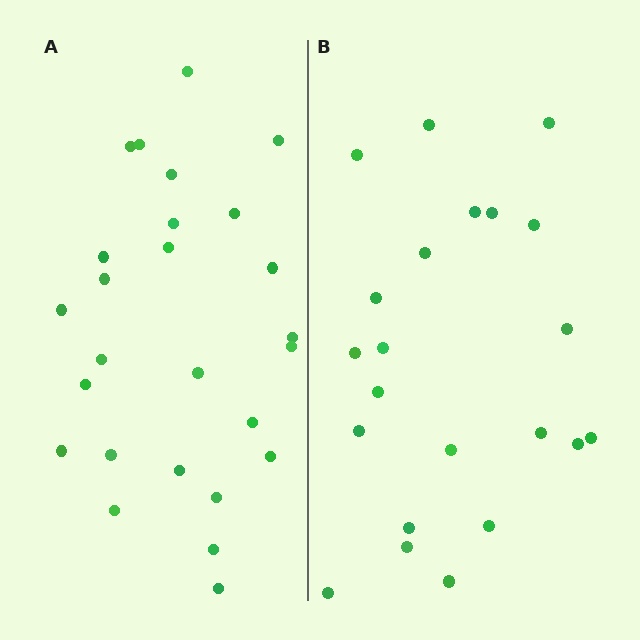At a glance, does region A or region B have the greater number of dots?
Region A (the left region) has more dots.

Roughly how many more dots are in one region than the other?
Region A has about 4 more dots than region B.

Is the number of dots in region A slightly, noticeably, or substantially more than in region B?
Region A has only slightly more — the two regions are fairly close. The ratio is roughly 1.2 to 1.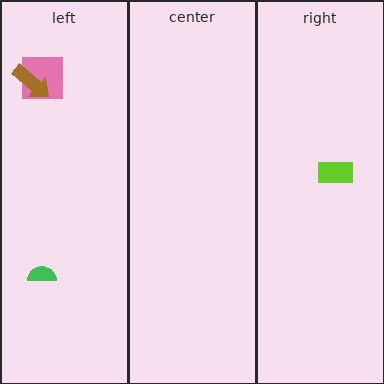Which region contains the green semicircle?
The left region.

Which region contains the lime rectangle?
The right region.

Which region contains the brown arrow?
The left region.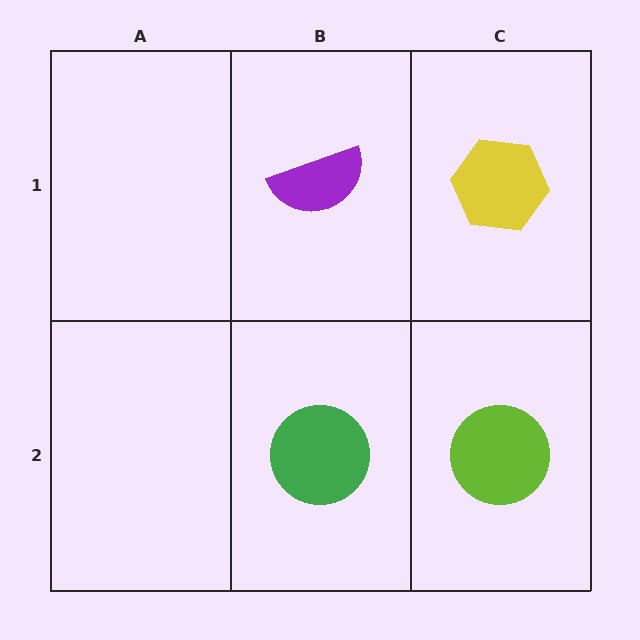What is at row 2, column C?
A lime circle.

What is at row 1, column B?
A purple semicircle.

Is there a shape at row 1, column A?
No, that cell is empty.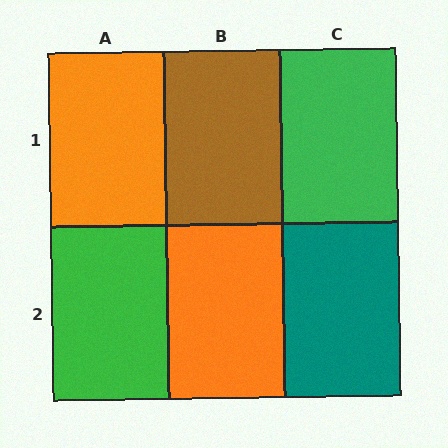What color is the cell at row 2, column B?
Orange.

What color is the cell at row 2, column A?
Green.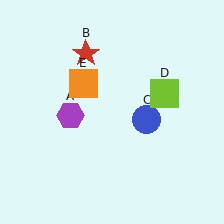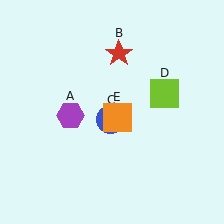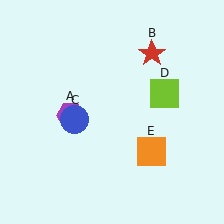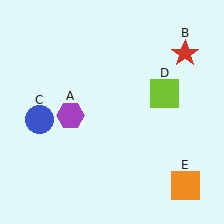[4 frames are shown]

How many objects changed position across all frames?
3 objects changed position: red star (object B), blue circle (object C), orange square (object E).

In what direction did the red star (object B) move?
The red star (object B) moved right.